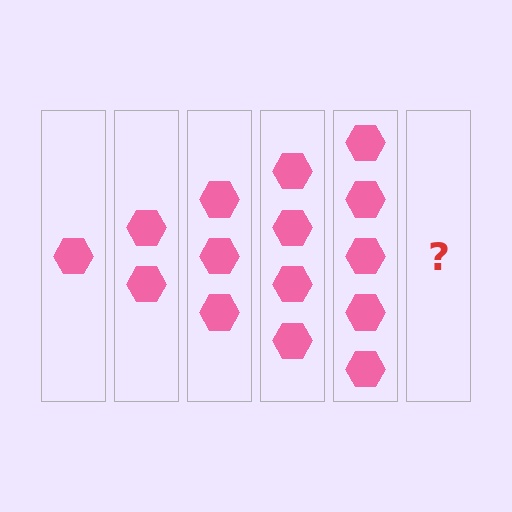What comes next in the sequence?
The next element should be 6 hexagons.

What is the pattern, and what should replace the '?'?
The pattern is that each step adds one more hexagon. The '?' should be 6 hexagons.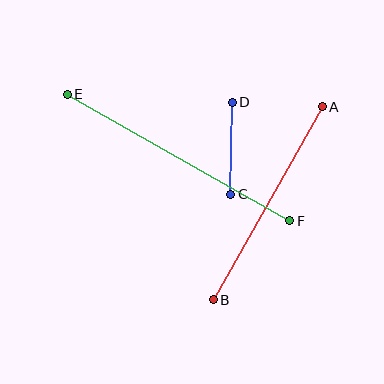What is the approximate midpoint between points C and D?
The midpoint is at approximately (232, 148) pixels.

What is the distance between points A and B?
The distance is approximately 221 pixels.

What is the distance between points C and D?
The distance is approximately 92 pixels.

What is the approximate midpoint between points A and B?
The midpoint is at approximately (268, 203) pixels.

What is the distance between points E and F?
The distance is approximately 256 pixels.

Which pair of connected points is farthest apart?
Points E and F are farthest apart.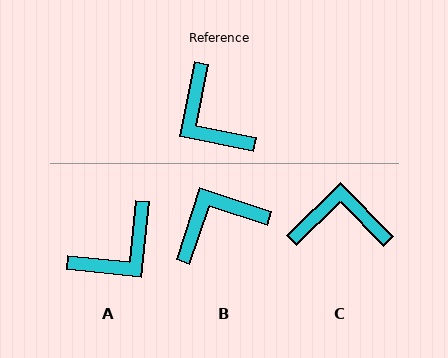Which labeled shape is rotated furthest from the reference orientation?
C, about 124 degrees away.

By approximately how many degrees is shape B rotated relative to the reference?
Approximately 97 degrees clockwise.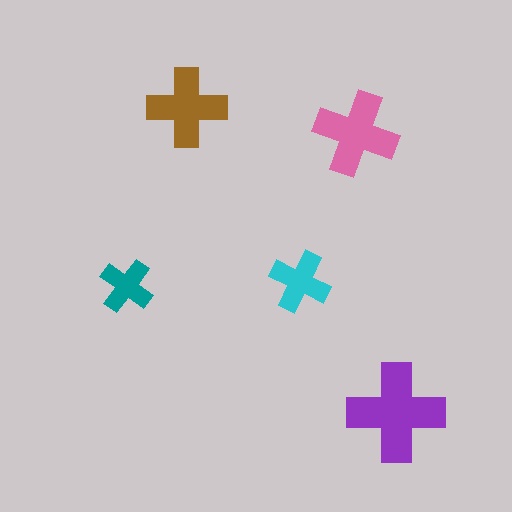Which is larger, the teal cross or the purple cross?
The purple one.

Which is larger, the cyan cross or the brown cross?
The brown one.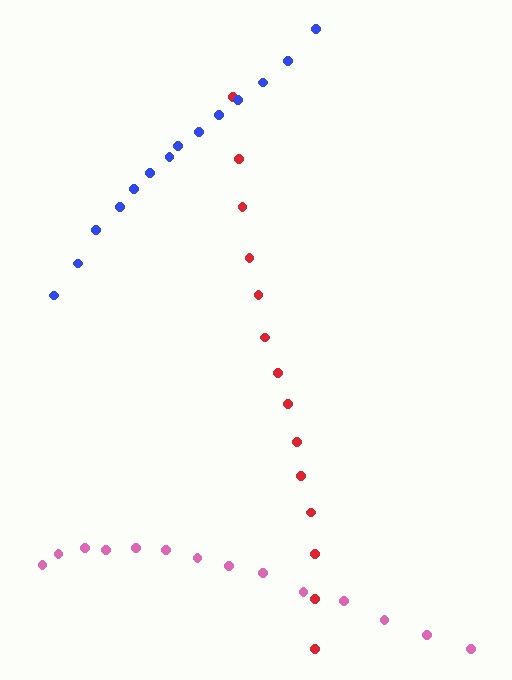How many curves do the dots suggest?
There are 3 distinct paths.